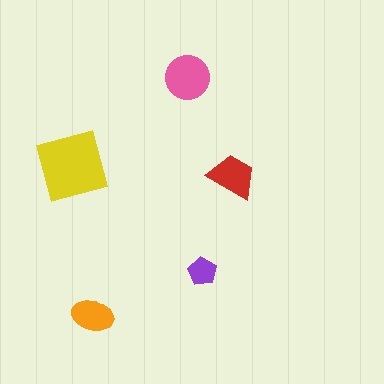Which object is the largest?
The yellow square.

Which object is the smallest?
The purple pentagon.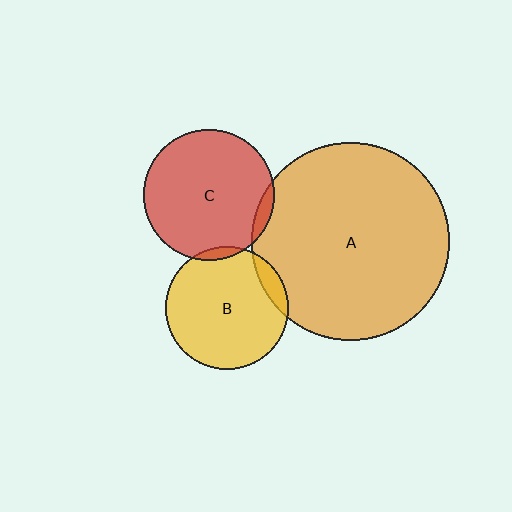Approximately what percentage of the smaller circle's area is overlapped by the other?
Approximately 5%.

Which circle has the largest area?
Circle A (orange).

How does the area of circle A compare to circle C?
Approximately 2.3 times.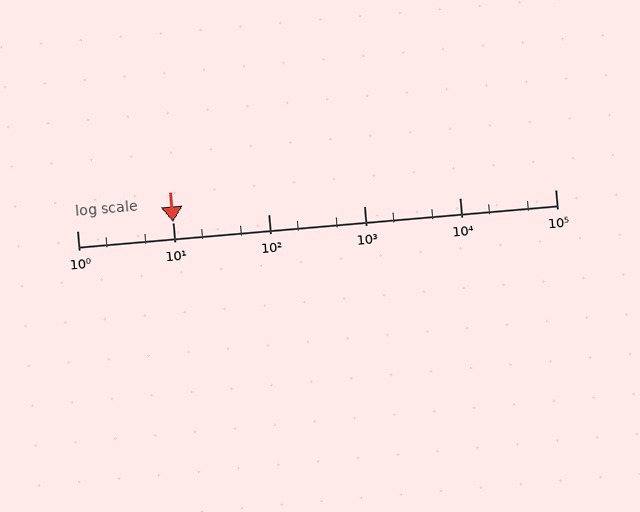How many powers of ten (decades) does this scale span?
The scale spans 5 decades, from 1 to 100000.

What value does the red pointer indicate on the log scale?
The pointer indicates approximately 10.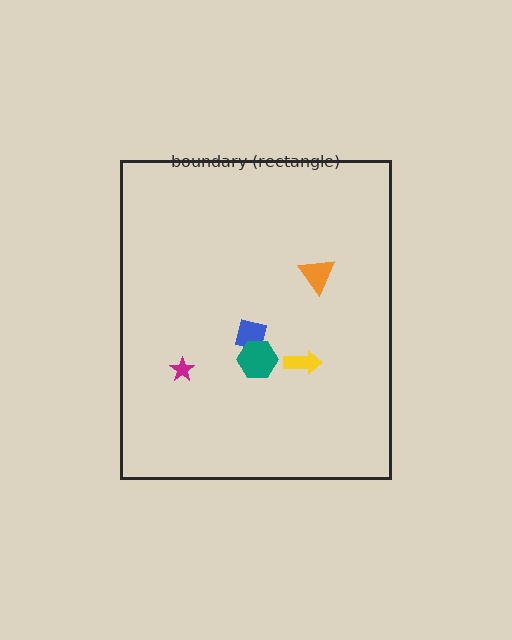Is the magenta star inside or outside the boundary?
Inside.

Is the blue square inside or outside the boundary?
Inside.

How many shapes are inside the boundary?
5 inside, 0 outside.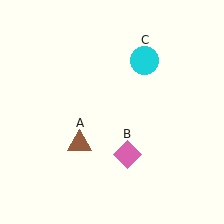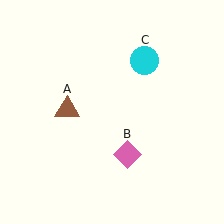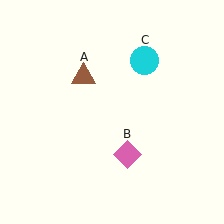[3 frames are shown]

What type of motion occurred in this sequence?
The brown triangle (object A) rotated clockwise around the center of the scene.